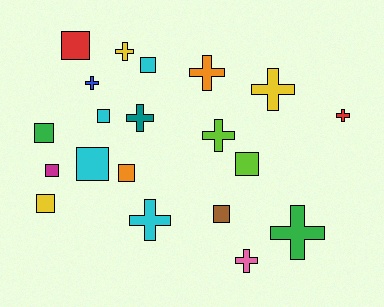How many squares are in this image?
There are 10 squares.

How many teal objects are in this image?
There is 1 teal object.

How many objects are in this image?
There are 20 objects.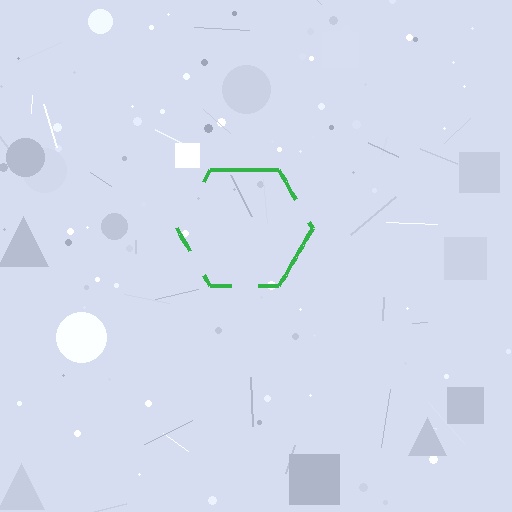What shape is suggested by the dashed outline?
The dashed outline suggests a hexagon.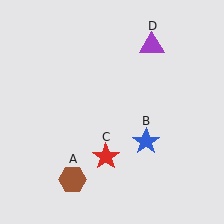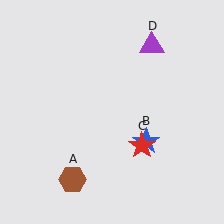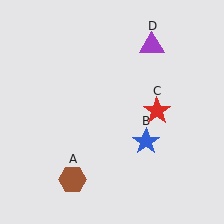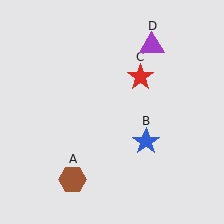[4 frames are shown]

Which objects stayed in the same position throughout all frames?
Brown hexagon (object A) and blue star (object B) and purple triangle (object D) remained stationary.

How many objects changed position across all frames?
1 object changed position: red star (object C).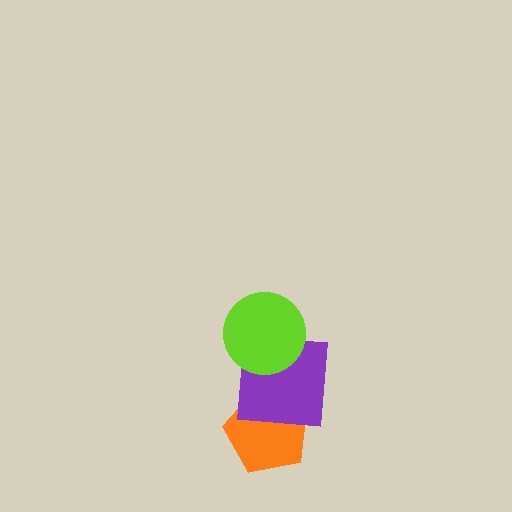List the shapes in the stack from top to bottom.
From top to bottom: the lime circle, the purple square, the orange pentagon.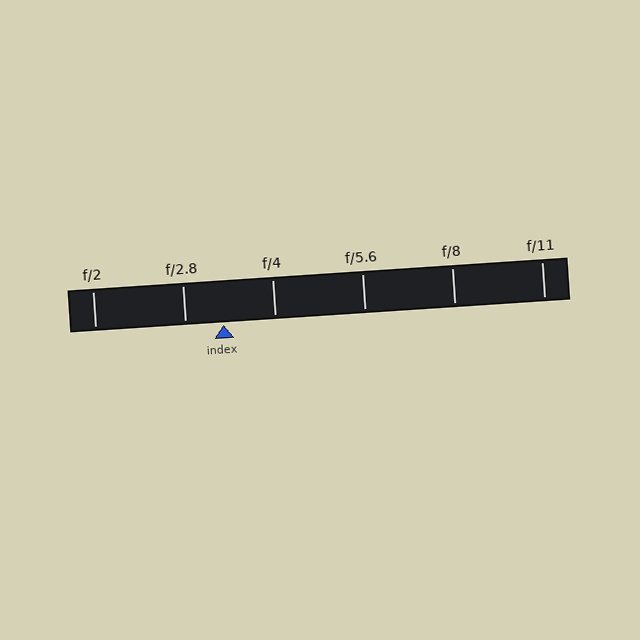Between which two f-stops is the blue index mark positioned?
The index mark is between f/2.8 and f/4.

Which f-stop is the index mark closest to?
The index mark is closest to f/2.8.